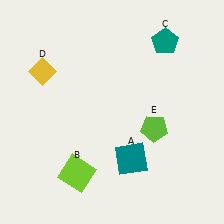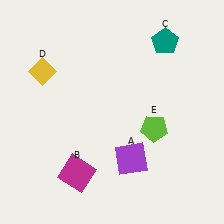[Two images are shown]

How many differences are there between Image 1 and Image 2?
There are 2 differences between the two images.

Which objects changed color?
A changed from teal to purple. B changed from lime to magenta.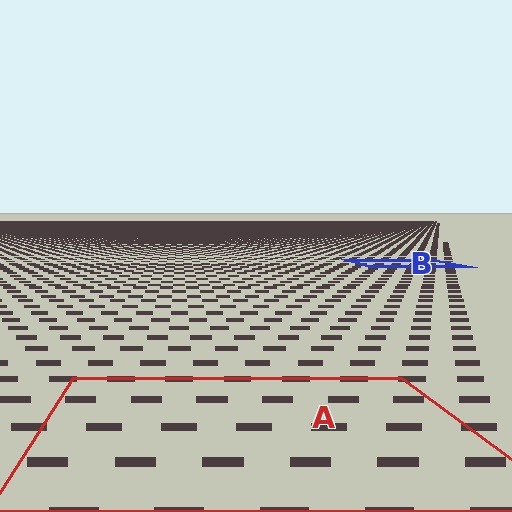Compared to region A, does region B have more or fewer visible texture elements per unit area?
Region B has more texture elements per unit area — they are packed more densely because it is farther away.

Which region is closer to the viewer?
Region A is closer. The texture elements there are larger and more spread out.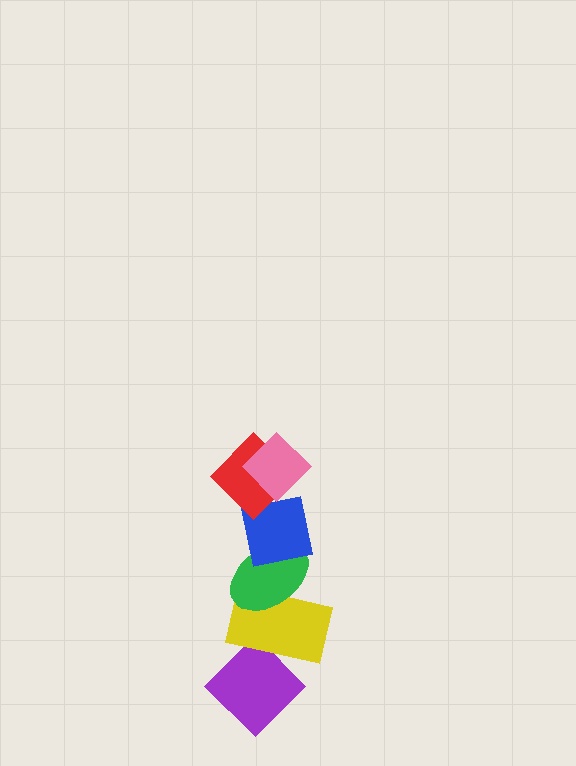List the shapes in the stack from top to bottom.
From top to bottom: the pink diamond, the red diamond, the blue square, the green ellipse, the yellow rectangle, the purple diamond.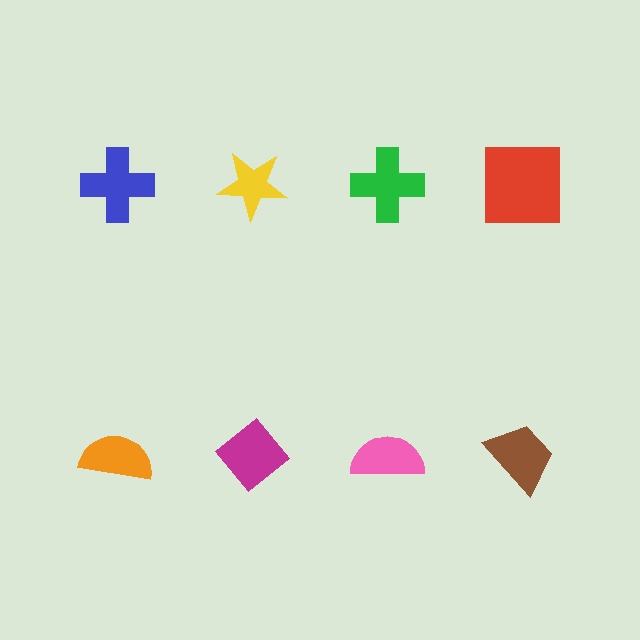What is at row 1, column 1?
A blue cross.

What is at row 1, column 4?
A red square.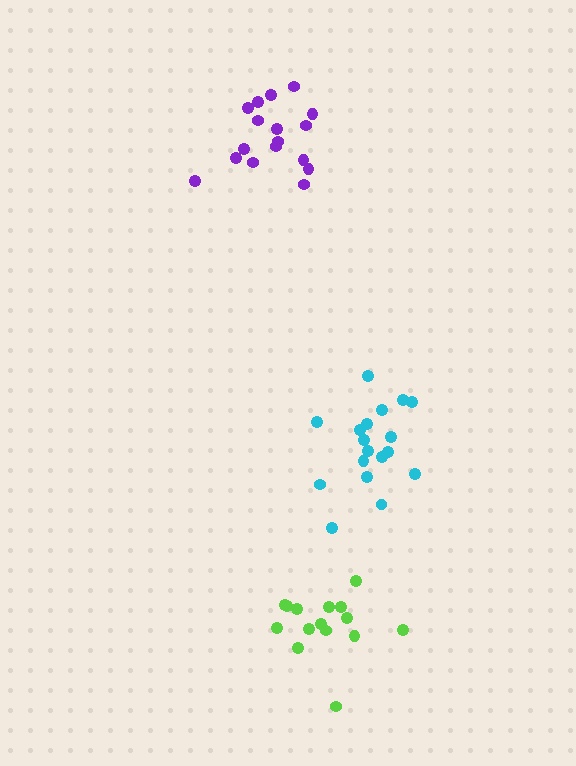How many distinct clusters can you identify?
There are 3 distinct clusters.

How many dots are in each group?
Group 1: 18 dots, Group 2: 17 dots, Group 3: 15 dots (50 total).